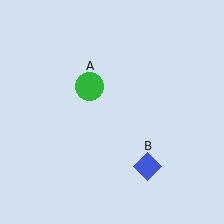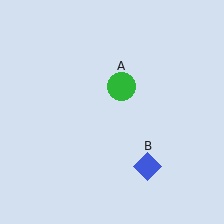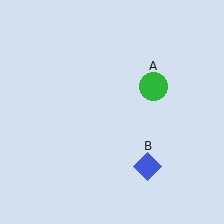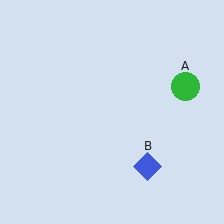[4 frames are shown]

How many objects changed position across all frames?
1 object changed position: green circle (object A).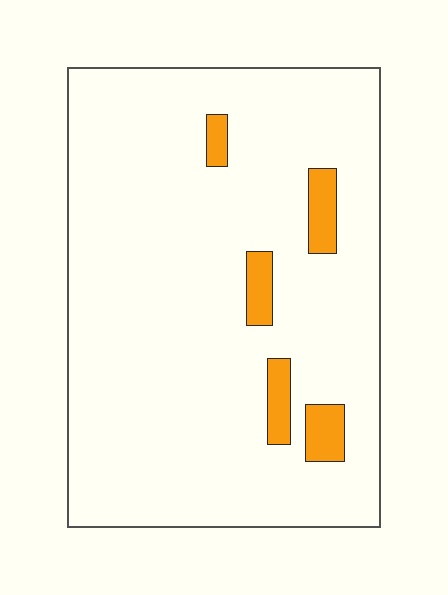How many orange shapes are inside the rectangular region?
5.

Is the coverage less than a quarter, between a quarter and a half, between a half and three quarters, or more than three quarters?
Less than a quarter.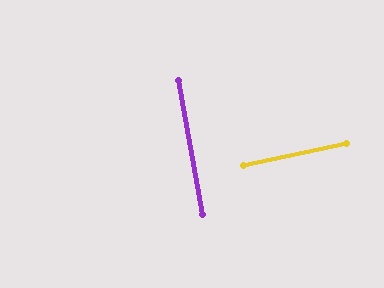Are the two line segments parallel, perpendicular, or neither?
Perpendicular — they meet at approximately 88°.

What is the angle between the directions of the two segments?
Approximately 88 degrees.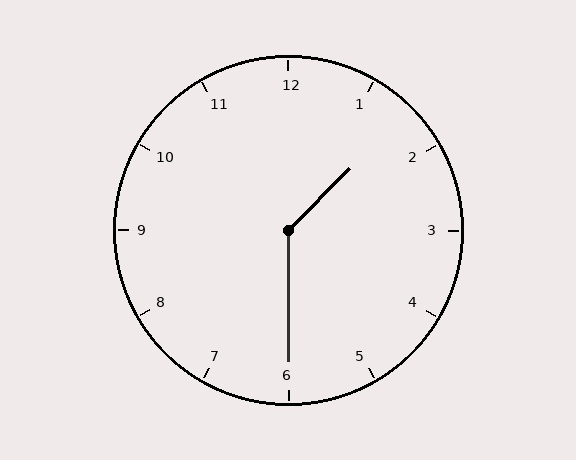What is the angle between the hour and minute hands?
Approximately 135 degrees.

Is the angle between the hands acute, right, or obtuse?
It is obtuse.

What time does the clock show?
1:30.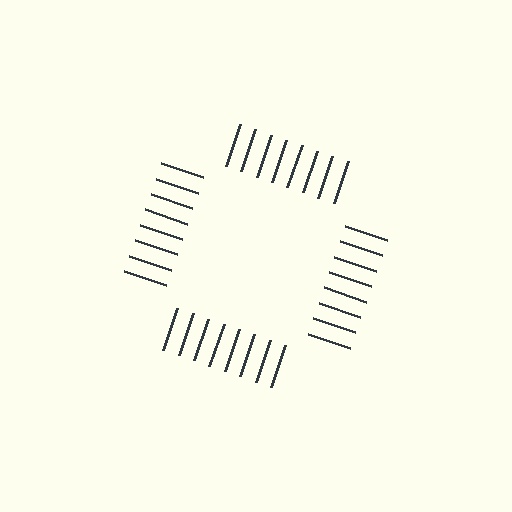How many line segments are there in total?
32 — 8 along each of the 4 edges.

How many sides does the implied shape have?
4 sides — the line-ends trace a square.